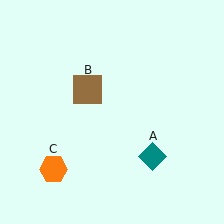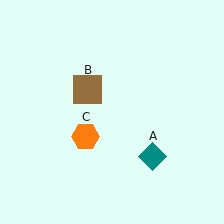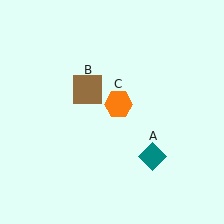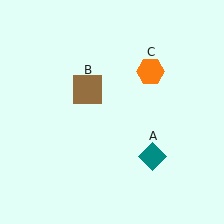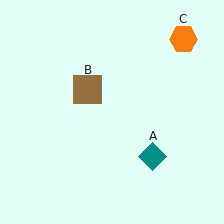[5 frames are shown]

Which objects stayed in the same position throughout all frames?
Teal diamond (object A) and brown square (object B) remained stationary.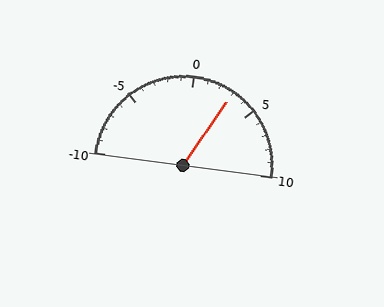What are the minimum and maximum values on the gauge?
The gauge ranges from -10 to 10.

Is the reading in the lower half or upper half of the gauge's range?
The reading is in the upper half of the range (-10 to 10).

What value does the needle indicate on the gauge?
The needle indicates approximately 3.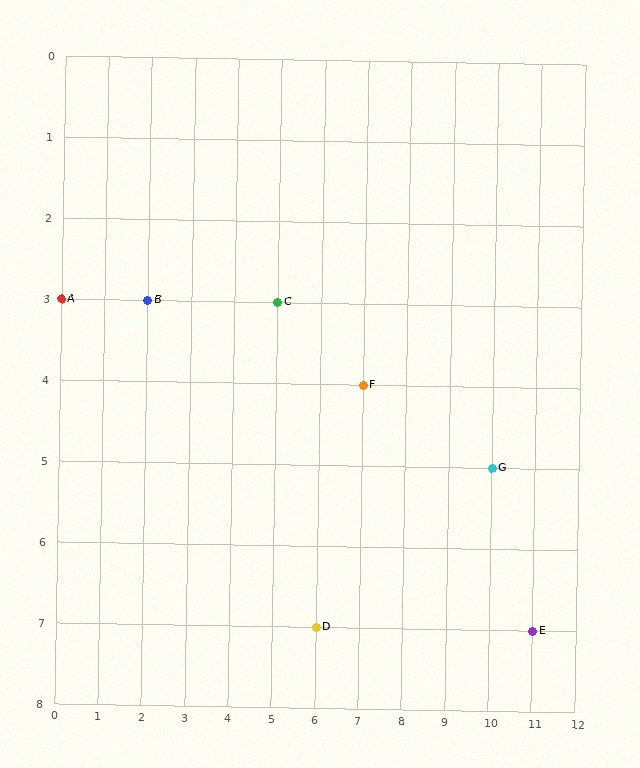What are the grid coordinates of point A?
Point A is at grid coordinates (0, 3).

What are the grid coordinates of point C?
Point C is at grid coordinates (5, 3).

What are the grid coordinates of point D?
Point D is at grid coordinates (6, 7).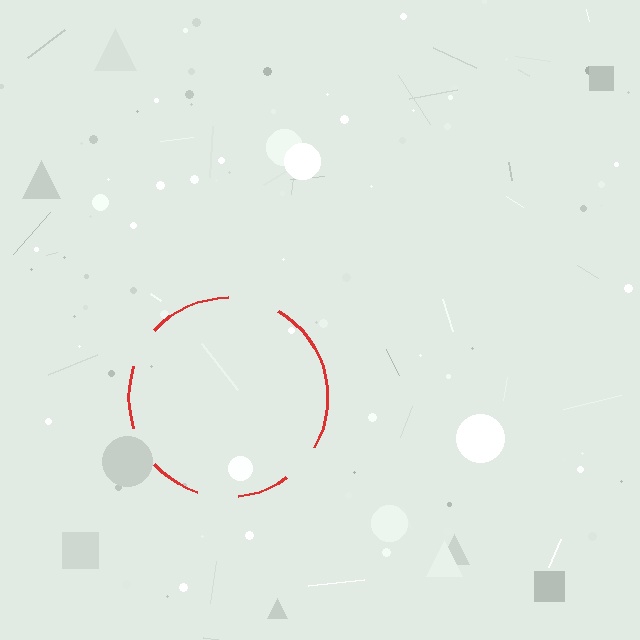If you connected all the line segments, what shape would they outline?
They would outline a circle.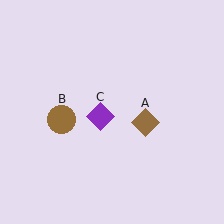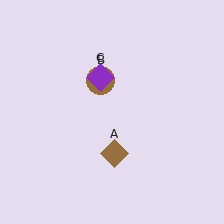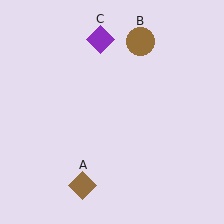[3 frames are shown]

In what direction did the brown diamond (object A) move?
The brown diamond (object A) moved down and to the left.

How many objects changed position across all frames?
3 objects changed position: brown diamond (object A), brown circle (object B), purple diamond (object C).